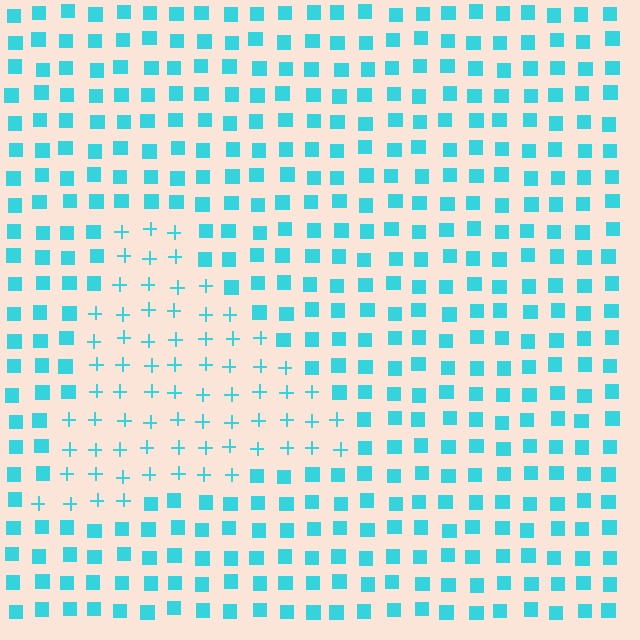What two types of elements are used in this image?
The image uses plus signs inside the triangle region and squares outside it.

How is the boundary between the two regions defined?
The boundary is defined by a change in element shape: plus signs inside vs. squares outside. All elements share the same color and spacing.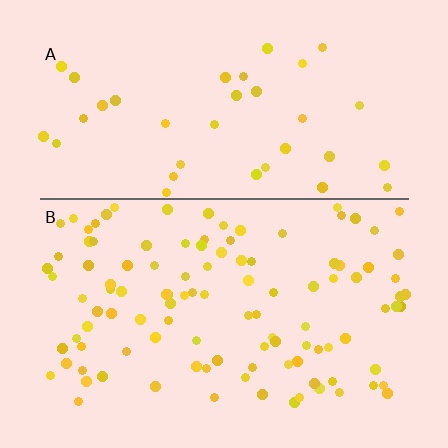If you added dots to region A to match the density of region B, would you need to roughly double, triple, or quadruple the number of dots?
Approximately triple.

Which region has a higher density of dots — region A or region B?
B (the bottom).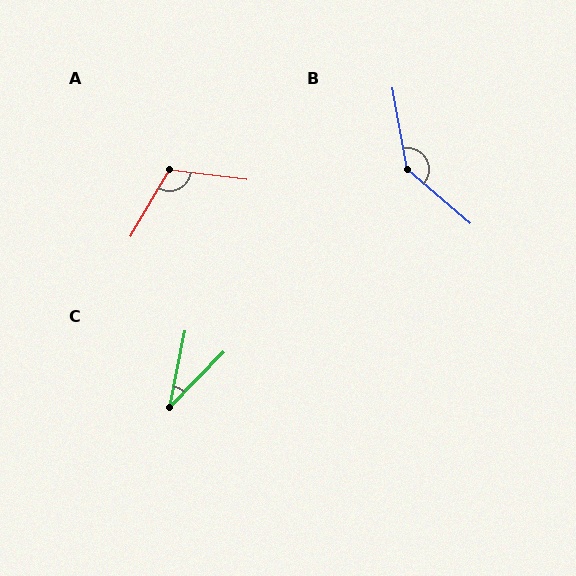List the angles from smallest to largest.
C (33°), A (113°), B (141°).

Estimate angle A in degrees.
Approximately 113 degrees.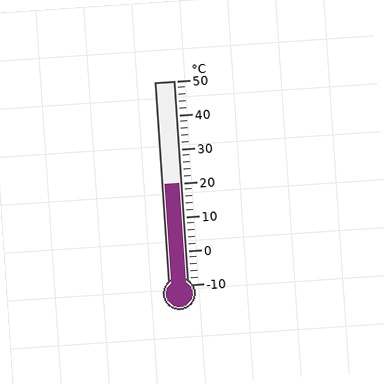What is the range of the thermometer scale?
The thermometer scale ranges from -10°C to 50°C.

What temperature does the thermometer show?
The thermometer shows approximately 20°C.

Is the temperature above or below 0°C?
The temperature is above 0°C.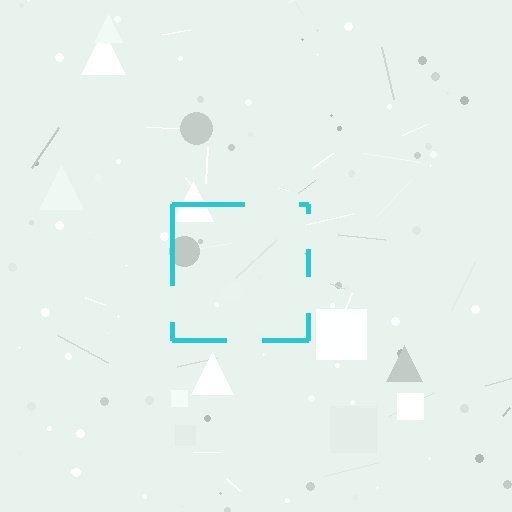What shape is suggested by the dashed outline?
The dashed outline suggests a square.